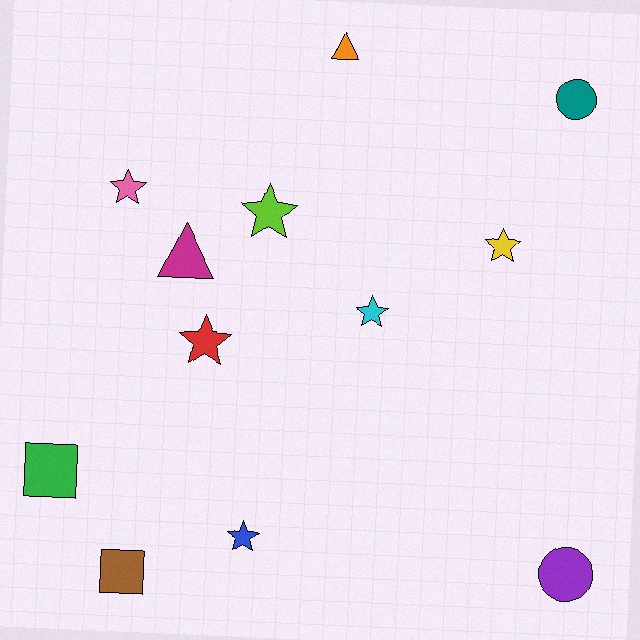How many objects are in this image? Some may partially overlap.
There are 12 objects.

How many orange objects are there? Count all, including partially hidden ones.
There is 1 orange object.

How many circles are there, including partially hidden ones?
There are 2 circles.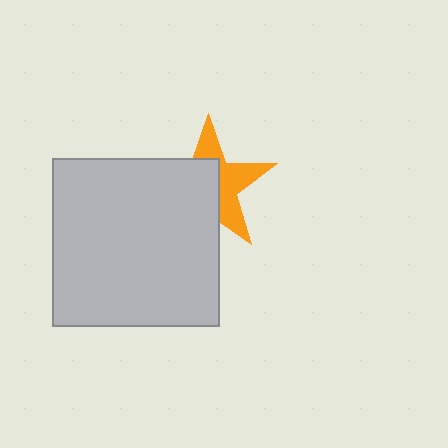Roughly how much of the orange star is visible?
About half of it is visible (roughly 45%).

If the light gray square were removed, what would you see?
You would see the complete orange star.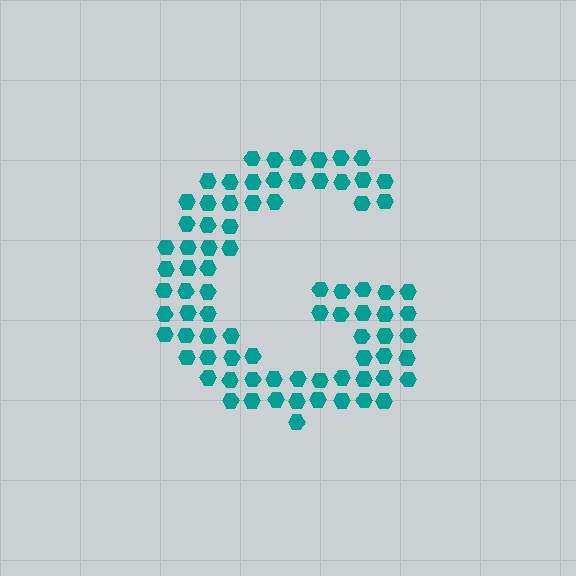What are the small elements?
The small elements are hexagons.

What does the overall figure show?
The overall figure shows the letter G.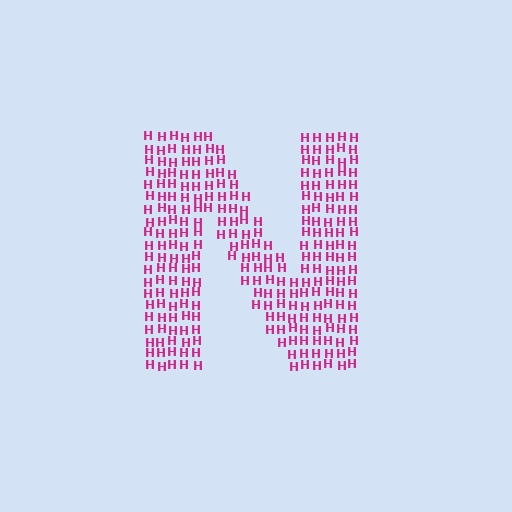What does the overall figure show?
The overall figure shows the letter N.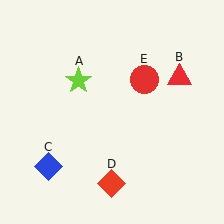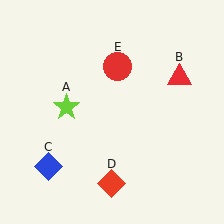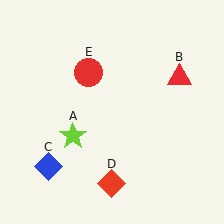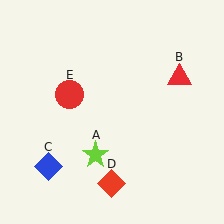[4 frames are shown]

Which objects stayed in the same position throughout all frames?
Red triangle (object B) and blue diamond (object C) and red diamond (object D) remained stationary.